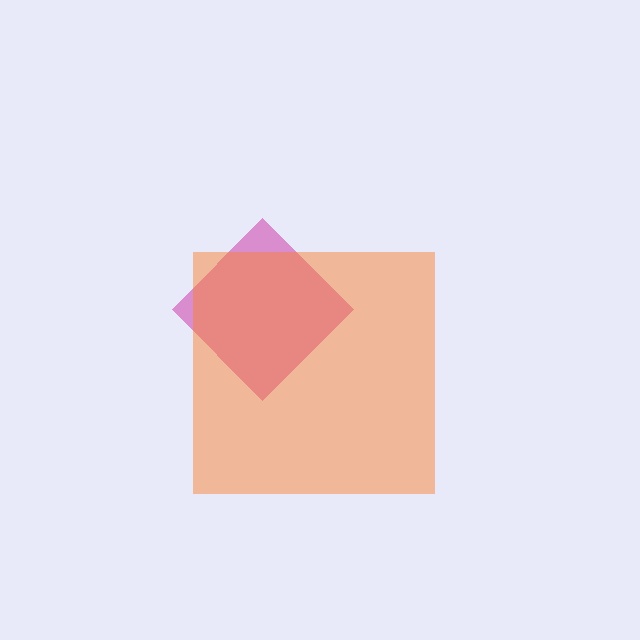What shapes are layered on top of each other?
The layered shapes are: a magenta diamond, an orange square.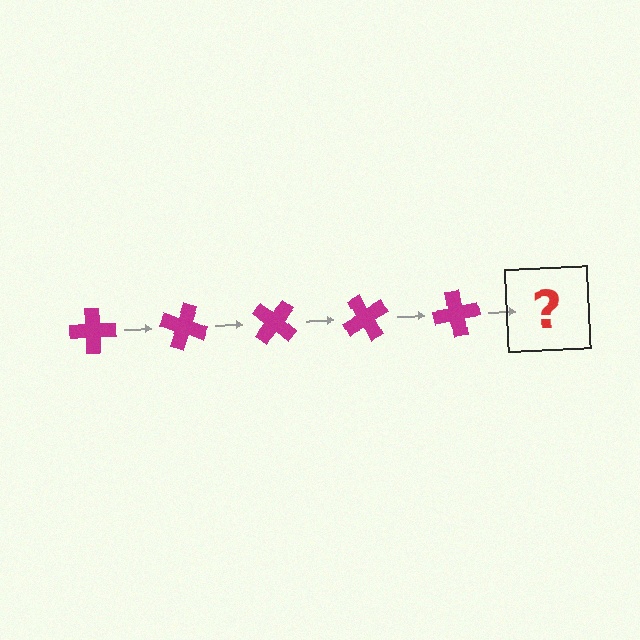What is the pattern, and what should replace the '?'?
The pattern is that the cross rotates 20 degrees each step. The '?' should be a magenta cross rotated 100 degrees.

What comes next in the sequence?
The next element should be a magenta cross rotated 100 degrees.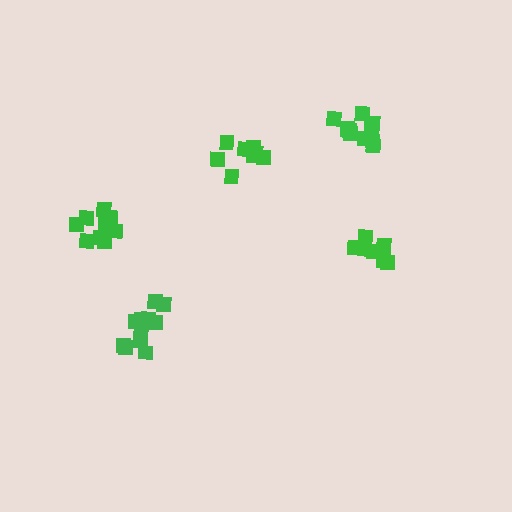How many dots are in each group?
Group 1: 11 dots, Group 2: 8 dots, Group 3: 7 dots, Group 4: 11 dots, Group 5: 9 dots (46 total).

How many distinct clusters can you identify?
There are 5 distinct clusters.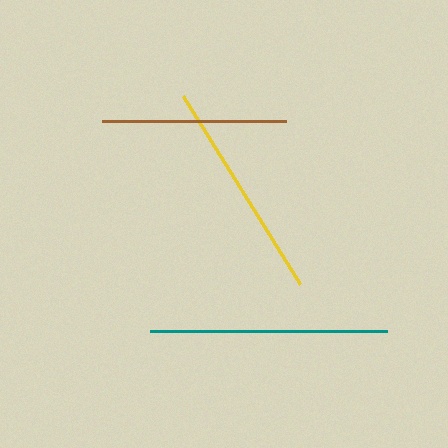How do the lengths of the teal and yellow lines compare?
The teal and yellow lines are approximately the same length.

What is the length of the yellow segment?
The yellow segment is approximately 222 pixels long.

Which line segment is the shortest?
The brown line is the shortest at approximately 184 pixels.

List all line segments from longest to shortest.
From longest to shortest: teal, yellow, brown.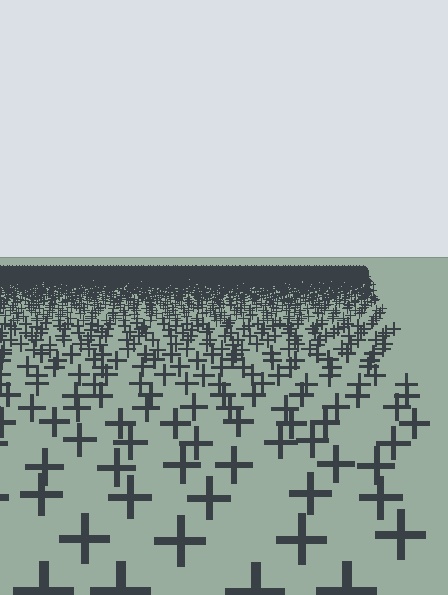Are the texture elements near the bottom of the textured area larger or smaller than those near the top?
Larger. Near the bottom, elements are closer to the viewer and appear at a bigger on-screen size.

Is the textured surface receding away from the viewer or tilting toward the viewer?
The surface is receding away from the viewer. Texture elements get smaller and denser toward the top.